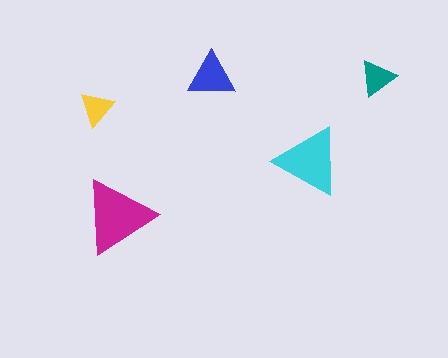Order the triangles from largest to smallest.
the magenta one, the cyan one, the blue one, the teal one, the yellow one.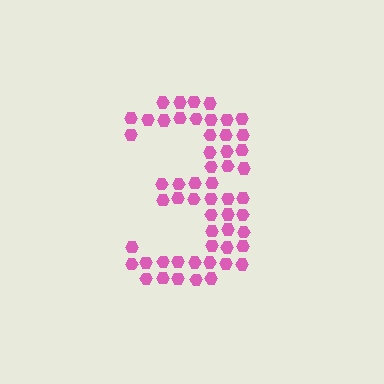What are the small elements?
The small elements are hexagons.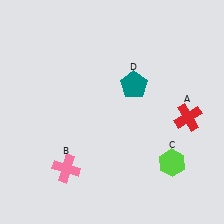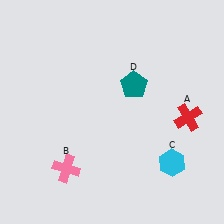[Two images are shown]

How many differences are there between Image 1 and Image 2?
There is 1 difference between the two images.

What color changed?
The hexagon (C) changed from lime in Image 1 to cyan in Image 2.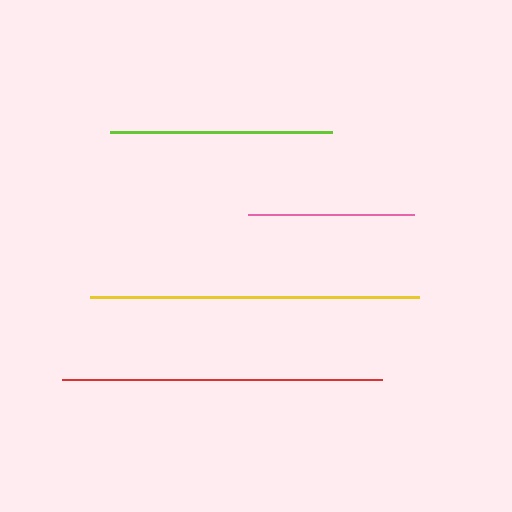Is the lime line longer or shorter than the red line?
The red line is longer than the lime line.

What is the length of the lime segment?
The lime segment is approximately 222 pixels long.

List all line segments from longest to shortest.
From longest to shortest: yellow, red, lime, pink.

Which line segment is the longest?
The yellow line is the longest at approximately 328 pixels.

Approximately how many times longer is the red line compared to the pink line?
The red line is approximately 1.9 times the length of the pink line.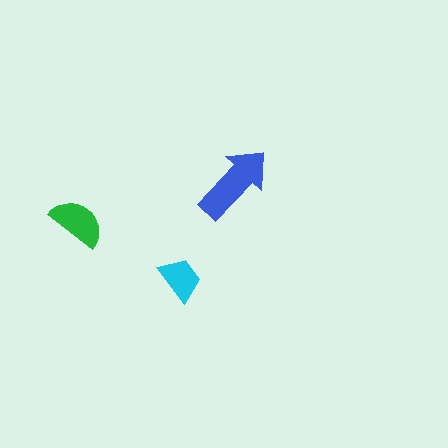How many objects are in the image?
There are 3 objects in the image.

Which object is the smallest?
The cyan trapezoid.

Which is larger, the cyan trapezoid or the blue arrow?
The blue arrow.